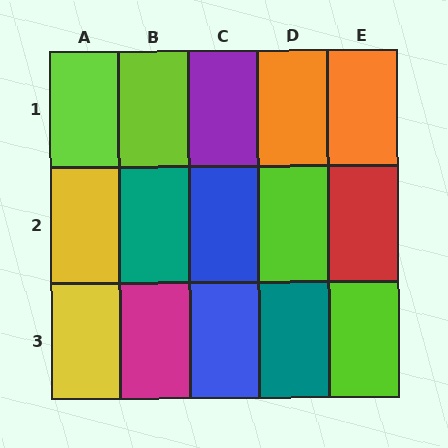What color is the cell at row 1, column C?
Purple.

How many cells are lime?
4 cells are lime.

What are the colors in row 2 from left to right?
Yellow, teal, blue, lime, red.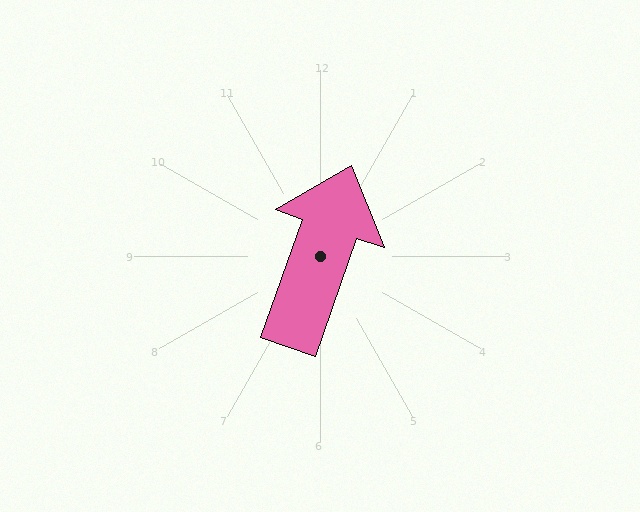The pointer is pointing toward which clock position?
Roughly 1 o'clock.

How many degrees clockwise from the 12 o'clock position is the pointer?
Approximately 19 degrees.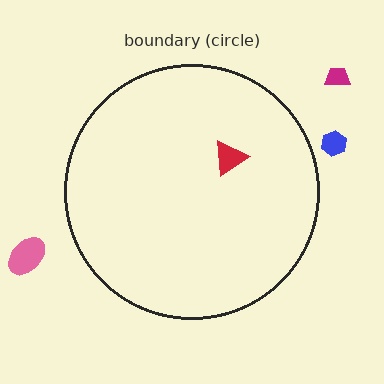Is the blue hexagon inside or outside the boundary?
Outside.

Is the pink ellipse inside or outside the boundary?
Outside.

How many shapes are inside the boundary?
1 inside, 3 outside.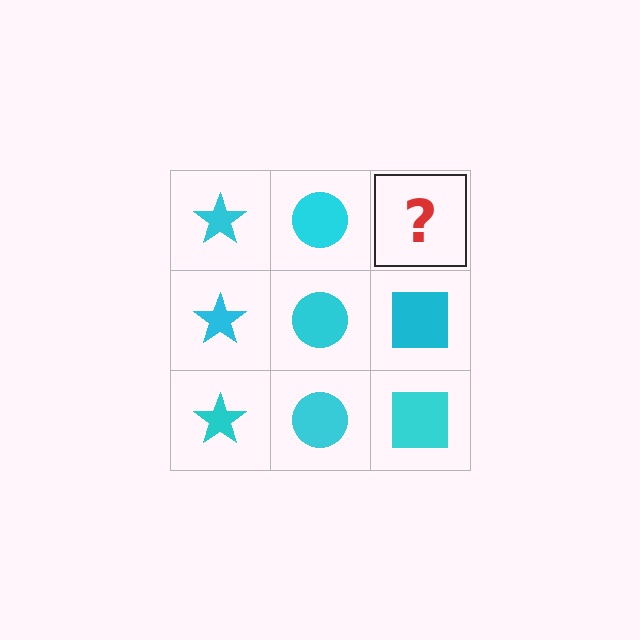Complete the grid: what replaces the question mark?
The question mark should be replaced with a cyan square.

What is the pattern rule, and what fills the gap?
The rule is that each column has a consistent shape. The gap should be filled with a cyan square.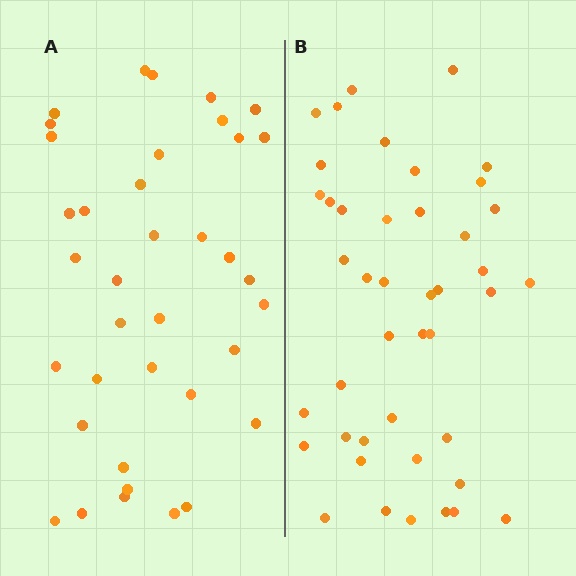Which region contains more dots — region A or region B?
Region B (the right region) has more dots.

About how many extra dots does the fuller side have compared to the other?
Region B has about 6 more dots than region A.